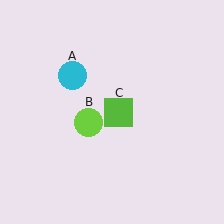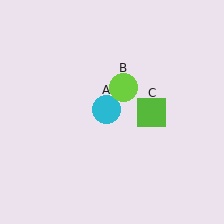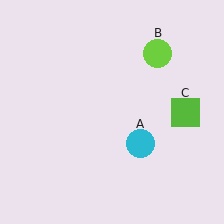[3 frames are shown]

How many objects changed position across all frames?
3 objects changed position: cyan circle (object A), lime circle (object B), lime square (object C).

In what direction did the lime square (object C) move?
The lime square (object C) moved right.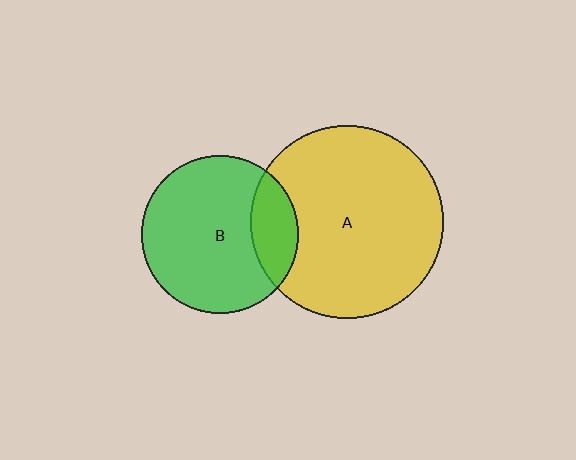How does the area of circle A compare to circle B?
Approximately 1.5 times.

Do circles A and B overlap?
Yes.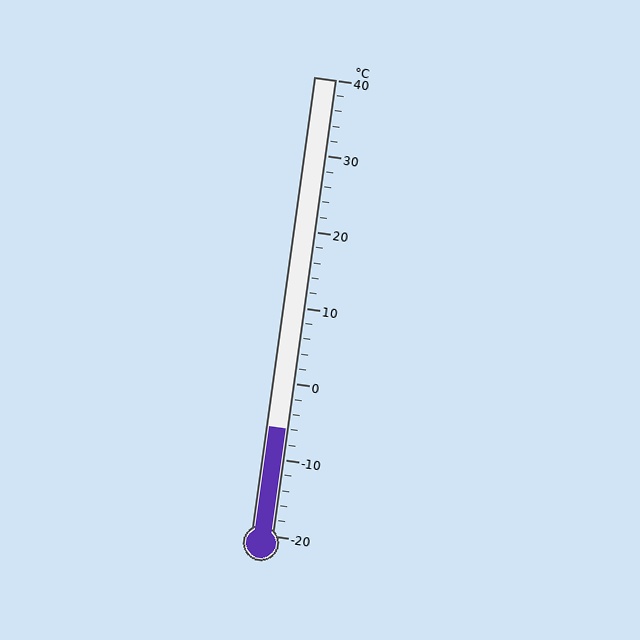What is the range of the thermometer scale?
The thermometer scale ranges from -20°C to 40°C.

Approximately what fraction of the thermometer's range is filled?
The thermometer is filled to approximately 25% of its range.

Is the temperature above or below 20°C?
The temperature is below 20°C.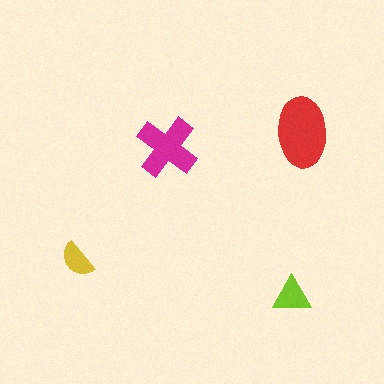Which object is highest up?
The red ellipse is topmost.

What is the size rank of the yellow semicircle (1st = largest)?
4th.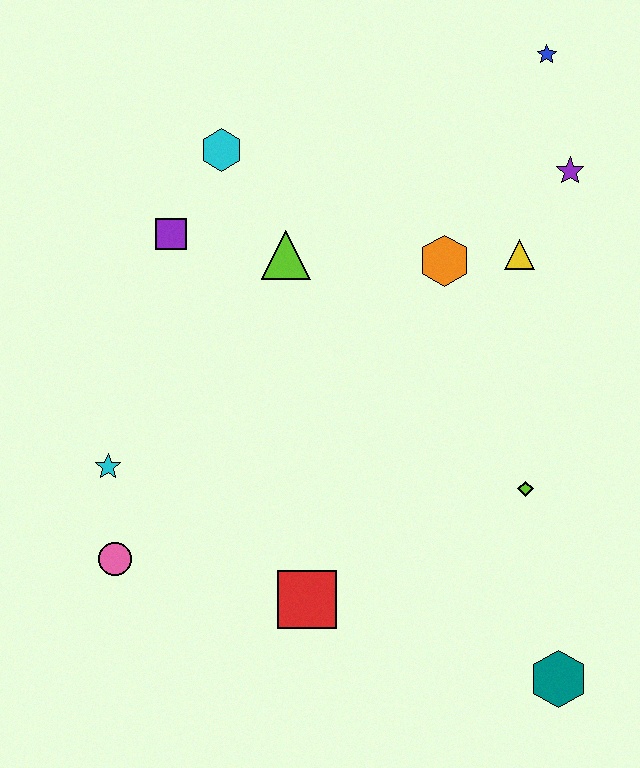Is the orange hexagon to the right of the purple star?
No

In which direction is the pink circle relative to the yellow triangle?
The pink circle is to the left of the yellow triangle.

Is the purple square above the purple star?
No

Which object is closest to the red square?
The pink circle is closest to the red square.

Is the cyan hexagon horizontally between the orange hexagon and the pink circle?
Yes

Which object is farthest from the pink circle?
The blue star is farthest from the pink circle.